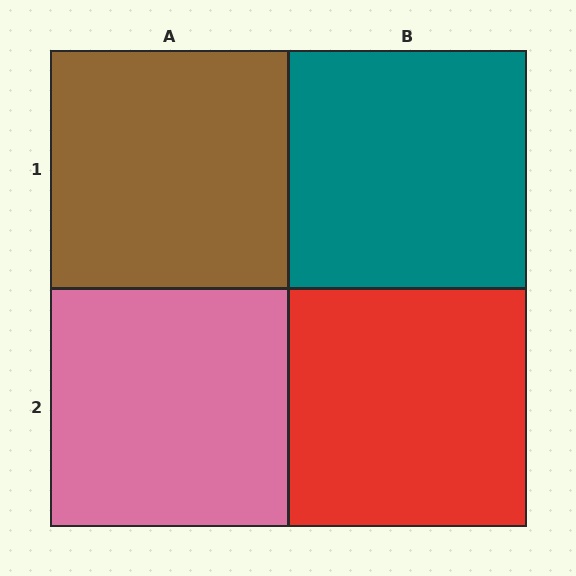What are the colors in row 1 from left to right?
Brown, teal.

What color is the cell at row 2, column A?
Pink.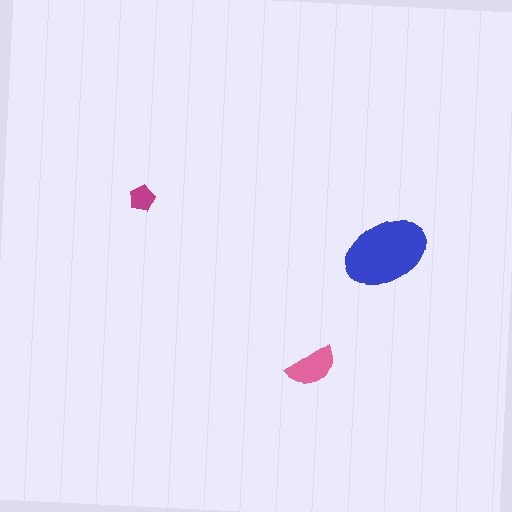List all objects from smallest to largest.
The magenta pentagon, the pink semicircle, the blue ellipse.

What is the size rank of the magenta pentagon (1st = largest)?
3rd.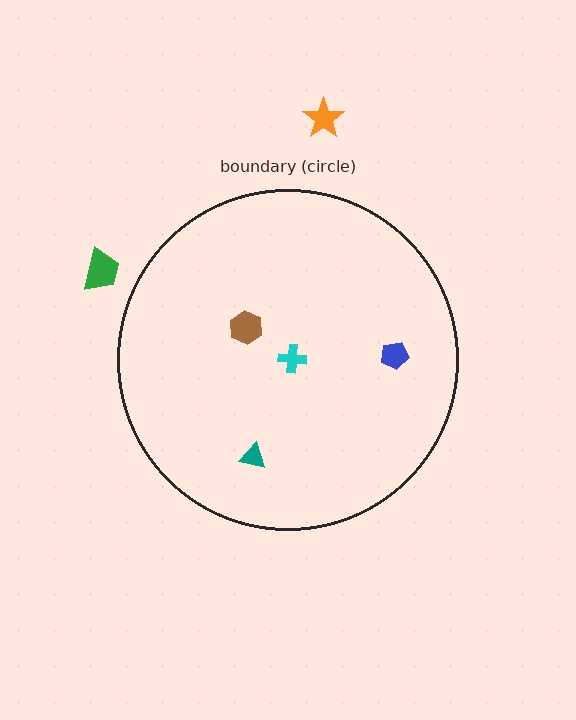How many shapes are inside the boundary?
4 inside, 2 outside.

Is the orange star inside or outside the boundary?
Outside.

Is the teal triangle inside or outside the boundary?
Inside.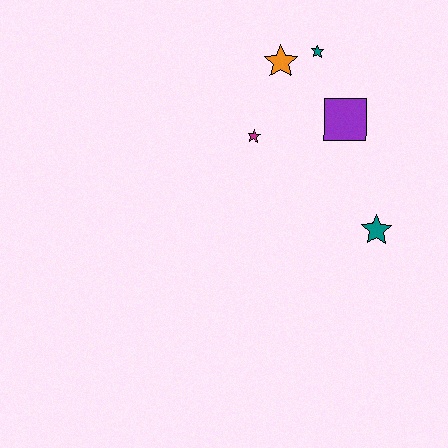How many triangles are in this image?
There are no triangles.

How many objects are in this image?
There are 5 objects.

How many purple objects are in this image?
There is 1 purple object.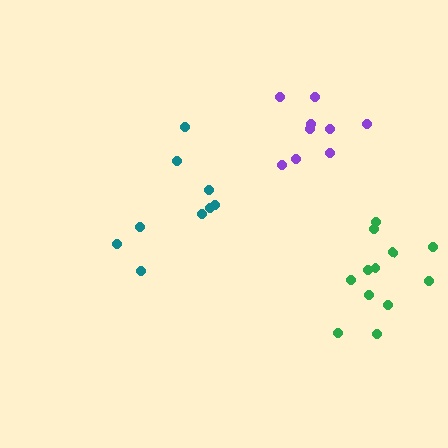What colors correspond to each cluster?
The clusters are colored: teal, green, purple.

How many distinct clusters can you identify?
There are 3 distinct clusters.